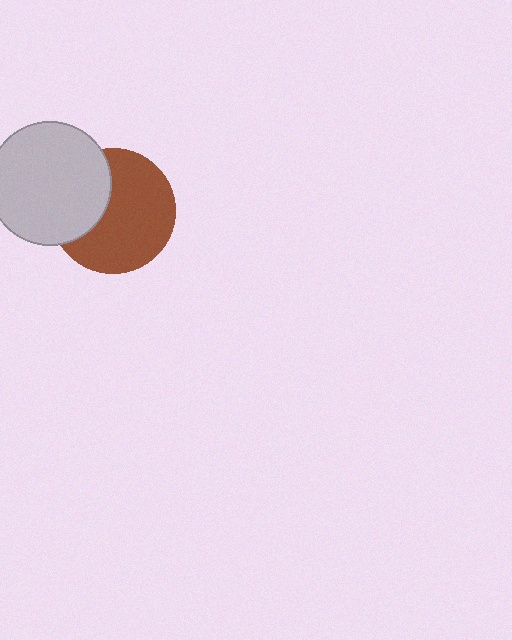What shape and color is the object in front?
The object in front is a light gray circle.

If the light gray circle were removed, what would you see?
You would see the complete brown circle.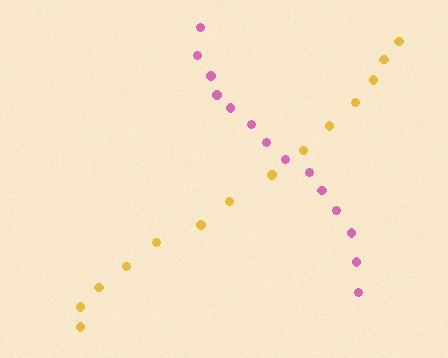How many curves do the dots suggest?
There are 2 distinct paths.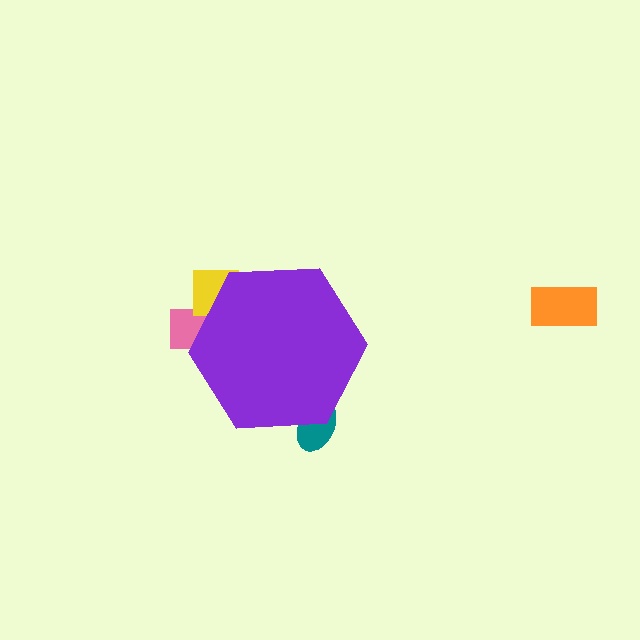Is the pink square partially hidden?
Yes, the pink square is partially hidden behind the purple hexagon.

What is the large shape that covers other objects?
A purple hexagon.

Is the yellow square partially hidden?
Yes, the yellow square is partially hidden behind the purple hexagon.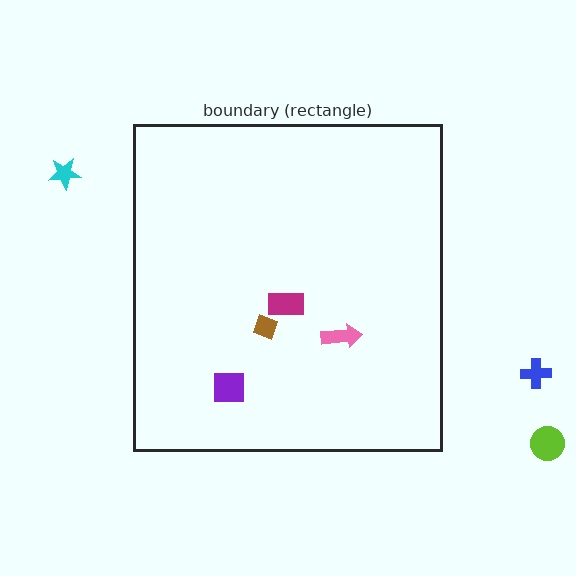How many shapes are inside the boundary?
4 inside, 3 outside.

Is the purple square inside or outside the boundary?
Inside.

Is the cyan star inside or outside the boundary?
Outside.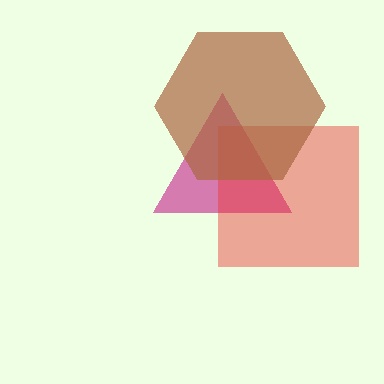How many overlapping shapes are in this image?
There are 3 overlapping shapes in the image.